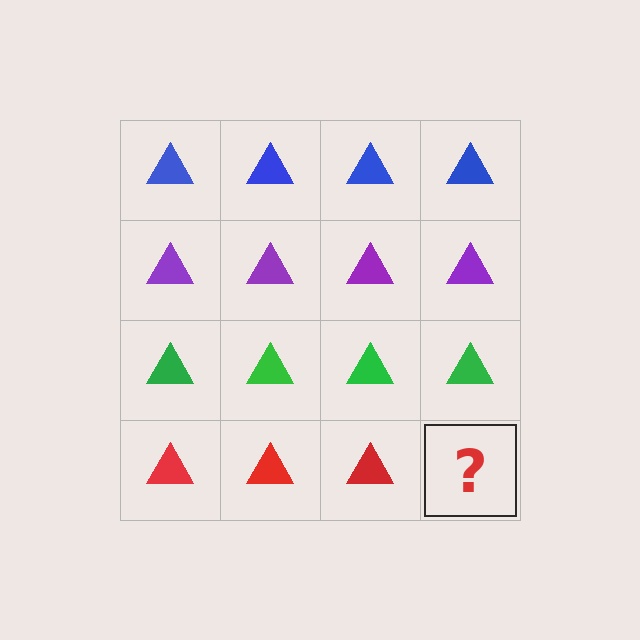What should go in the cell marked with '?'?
The missing cell should contain a red triangle.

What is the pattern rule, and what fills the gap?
The rule is that each row has a consistent color. The gap should be filled with a red triangle.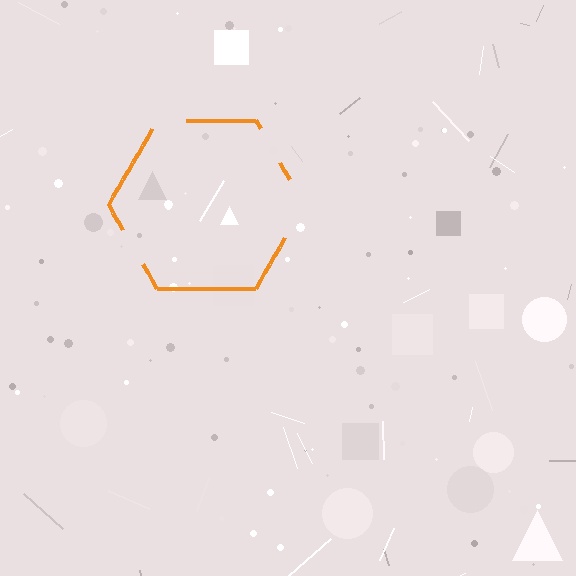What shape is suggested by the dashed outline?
The dashed outline suggests a hexagon.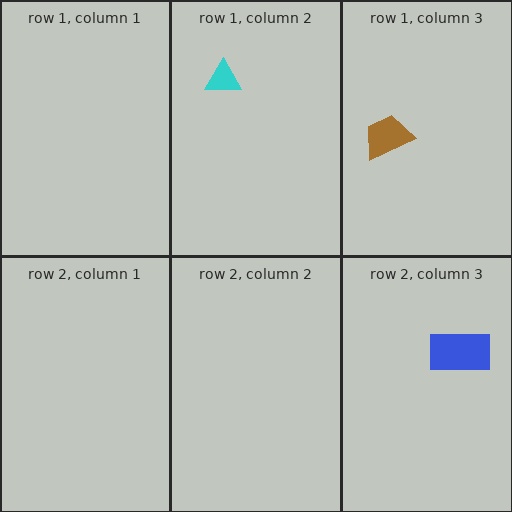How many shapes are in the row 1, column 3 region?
1.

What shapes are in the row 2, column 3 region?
The blue rectangle.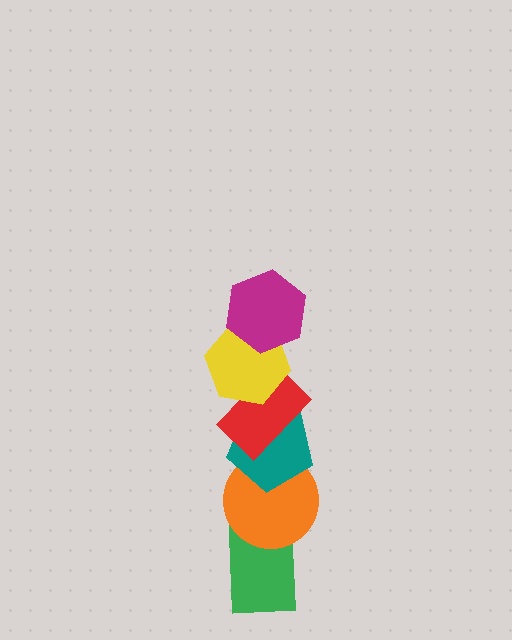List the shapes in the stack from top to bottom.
From top to bottom: the magenta hexagon, the yellow hexagon, the red rectangle, the teal pentagon, the orange circle, the green rectangle.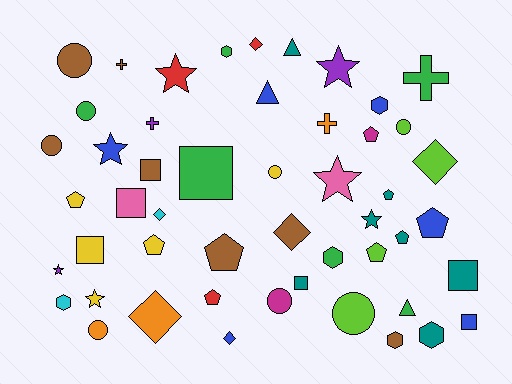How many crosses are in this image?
There are 4 crosses.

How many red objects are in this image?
There are 3 red objects.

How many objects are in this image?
There are 50 objects.